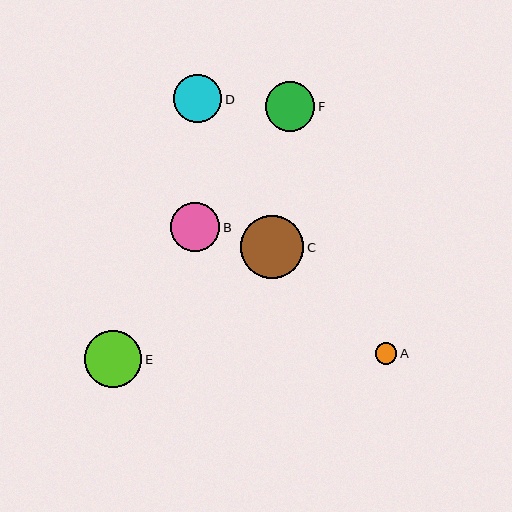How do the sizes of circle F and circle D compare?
Circle F and circle D are approximately the same size.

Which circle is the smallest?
Circle A is the smallest with a size of approximately 22 pixels.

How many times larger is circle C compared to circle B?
Circle C is approximately 1.3 times the size of circle B.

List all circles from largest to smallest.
From largest to smallest: C, E, F, B, D, A.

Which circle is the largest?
Circle C is the largest with a size of approximately 64 pixels.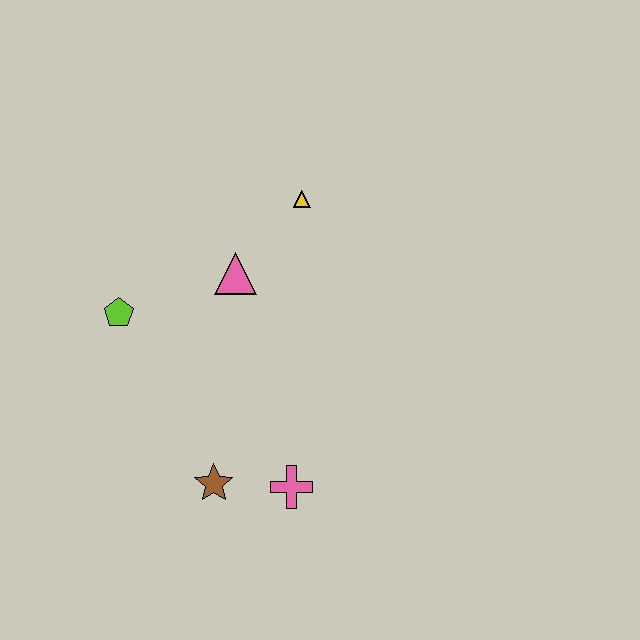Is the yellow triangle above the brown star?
Yes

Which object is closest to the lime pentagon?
The pink triangle is closest to the lime pentagon.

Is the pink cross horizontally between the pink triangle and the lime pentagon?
No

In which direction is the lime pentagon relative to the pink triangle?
The lime pentagon is to the left of the pink triangle.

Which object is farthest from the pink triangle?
The pink cross is farthest from the pink triangle.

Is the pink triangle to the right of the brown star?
Yes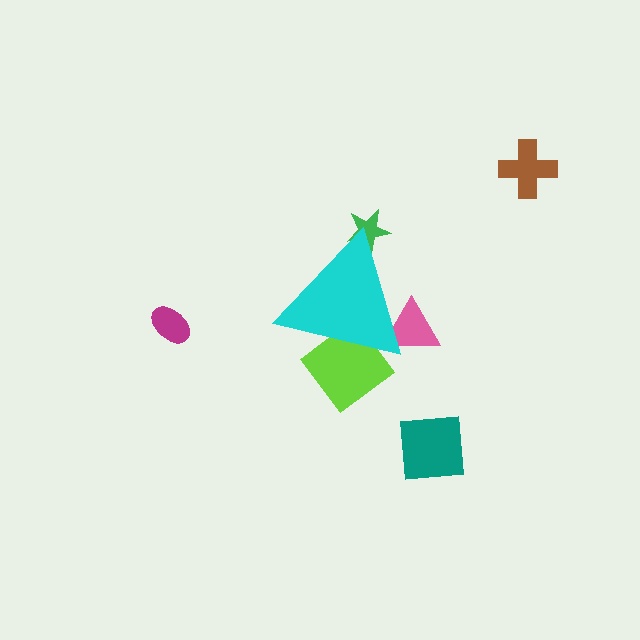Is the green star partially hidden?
Yes, the green star is partially hidden behind the cyan triangle.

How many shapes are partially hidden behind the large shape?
3 shapes are partially hidden.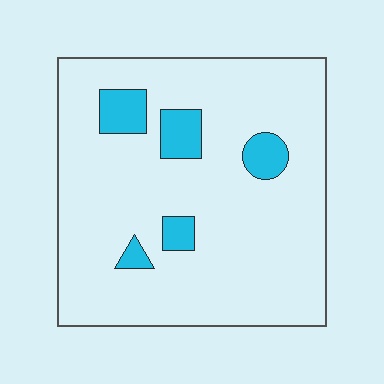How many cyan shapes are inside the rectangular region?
5.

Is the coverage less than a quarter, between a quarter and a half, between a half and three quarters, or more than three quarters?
Less than a quarter.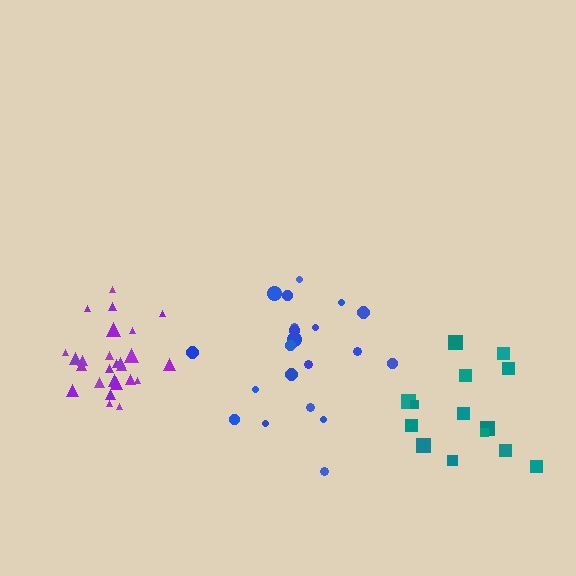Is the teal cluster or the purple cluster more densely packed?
Purple.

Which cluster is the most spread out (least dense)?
Teal.